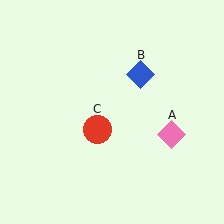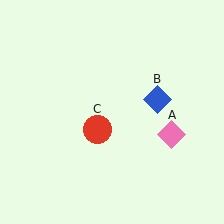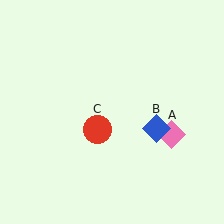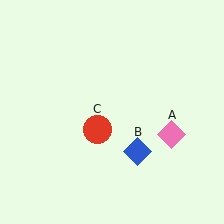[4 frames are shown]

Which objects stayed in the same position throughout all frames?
Pink diamond (object A) and red circle (object C) remained stationary.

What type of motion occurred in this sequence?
The blue diamond (object B) rotated clockwise around the center of the scene.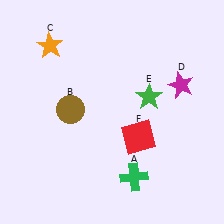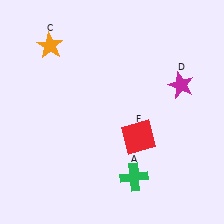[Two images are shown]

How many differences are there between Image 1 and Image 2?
There are 2 differences between the two images.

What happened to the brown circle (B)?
The brown circle (B) was removed in Image 2. It was in the top-left area of Image 1.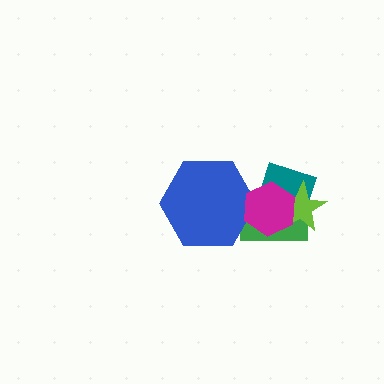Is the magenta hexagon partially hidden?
No, no other shape covers it.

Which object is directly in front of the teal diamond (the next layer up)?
The green rectangle is directly in front of the teal diamond.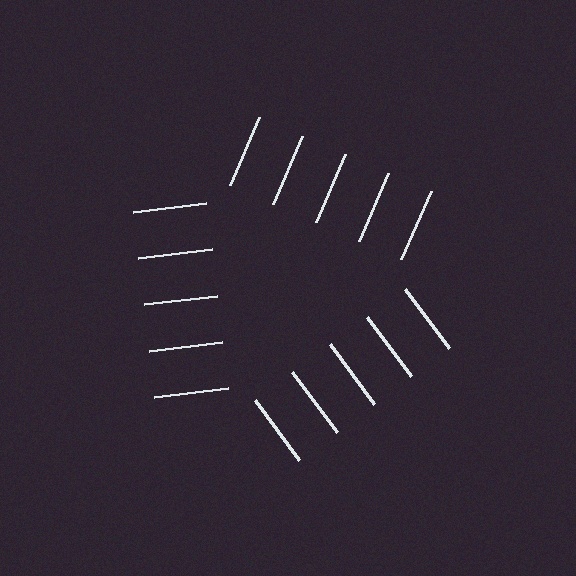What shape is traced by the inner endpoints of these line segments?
An illusory triangle — the line segments terminate on its edges but no continuous stroke is drawn.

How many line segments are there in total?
15 — 5 along each of the 3 edges.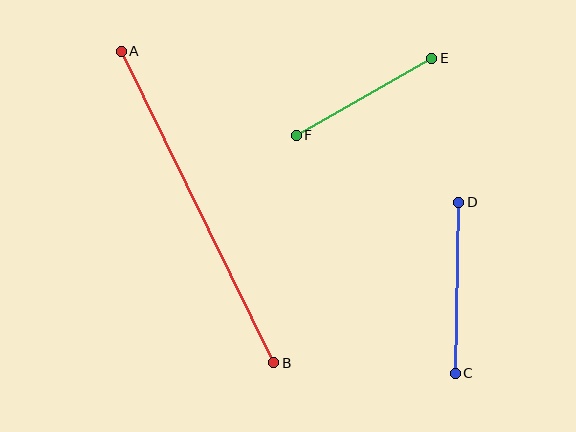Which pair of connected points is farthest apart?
Points A and B are farthest apart.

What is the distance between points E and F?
The distance is approximately 156 pixels.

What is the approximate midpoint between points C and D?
The midpoint is at approximately (457, 288) pixels.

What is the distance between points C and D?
The distance is approximately 171 pixels.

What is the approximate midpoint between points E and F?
The midpoint is at approximately (364, 97) pixels.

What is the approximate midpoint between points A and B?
The midpoint is at approximately (197, 207) pixels.